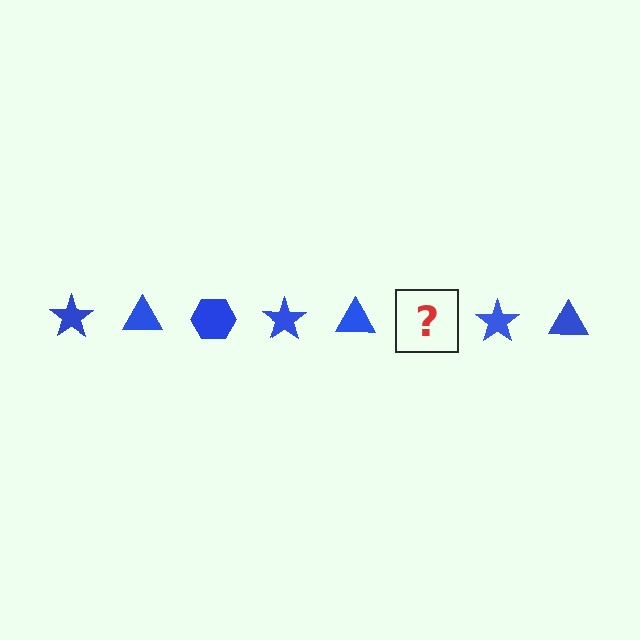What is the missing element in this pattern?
The missing element is a blue hexagon.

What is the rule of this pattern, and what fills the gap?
The rule is that the pattern cycles through star, triangle, hexagon shapes in blue. The gap should be filled with a blue hexagon.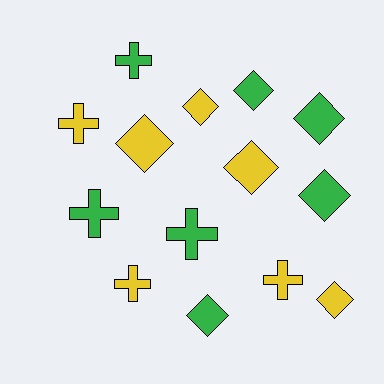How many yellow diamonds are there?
There are 4 yellow diamonds.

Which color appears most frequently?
Green, with 7 objects.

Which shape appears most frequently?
Diamond, with 8 objects.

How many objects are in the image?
There are 14 objects.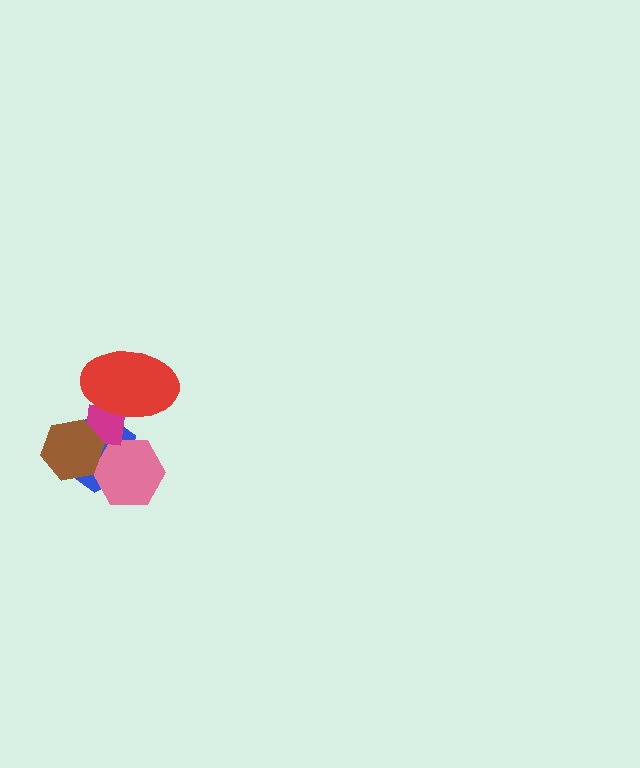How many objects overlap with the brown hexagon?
3 objects overlap with the brown hexagon.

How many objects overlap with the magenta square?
4 objects overlap with the magenta square.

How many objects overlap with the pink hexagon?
3 objects overlap with the pink hexagon.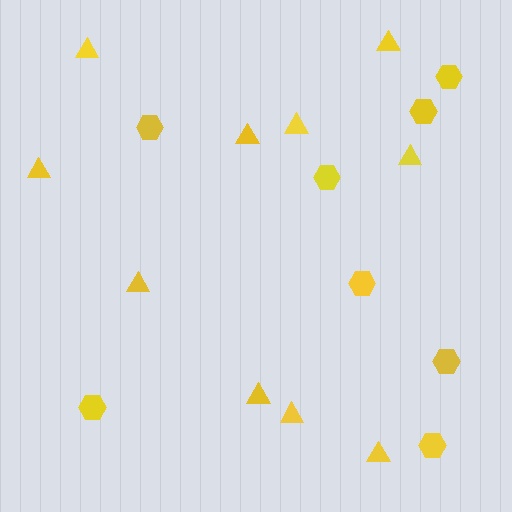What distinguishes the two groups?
There are 2 groups: one group of hexagons (8) and one group of triangles (10).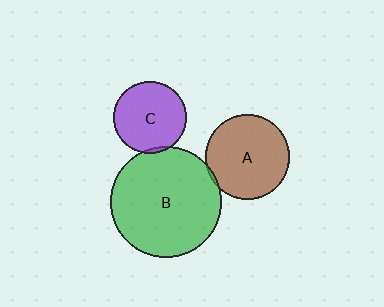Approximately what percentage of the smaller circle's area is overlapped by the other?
Approximately 5%.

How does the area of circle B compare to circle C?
Approximately 2.3 times.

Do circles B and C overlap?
Yes.